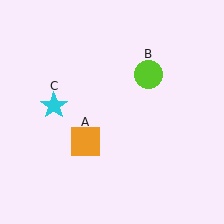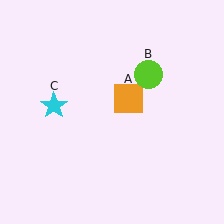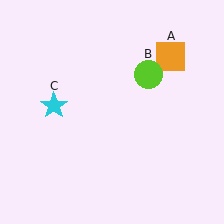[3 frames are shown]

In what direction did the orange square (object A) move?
The orange square (object A) moved up and to the right.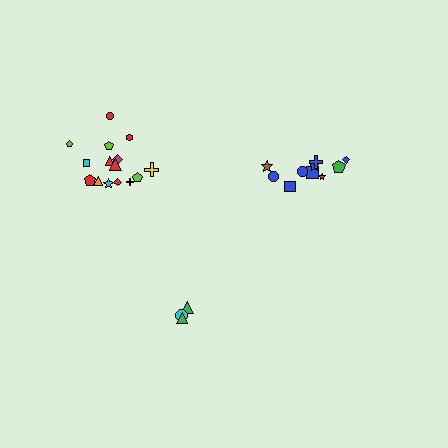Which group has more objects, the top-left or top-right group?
The top-left group.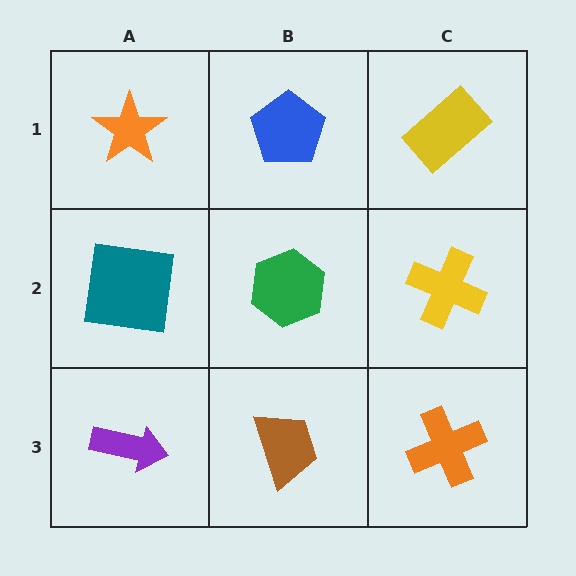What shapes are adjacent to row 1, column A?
A teal square (row 2, column A), a blue pentagon (row 1, column B).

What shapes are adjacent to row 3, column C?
A yellow cross (row 2, column C), a brown trapezoid (row 3, column B).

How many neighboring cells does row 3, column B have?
3.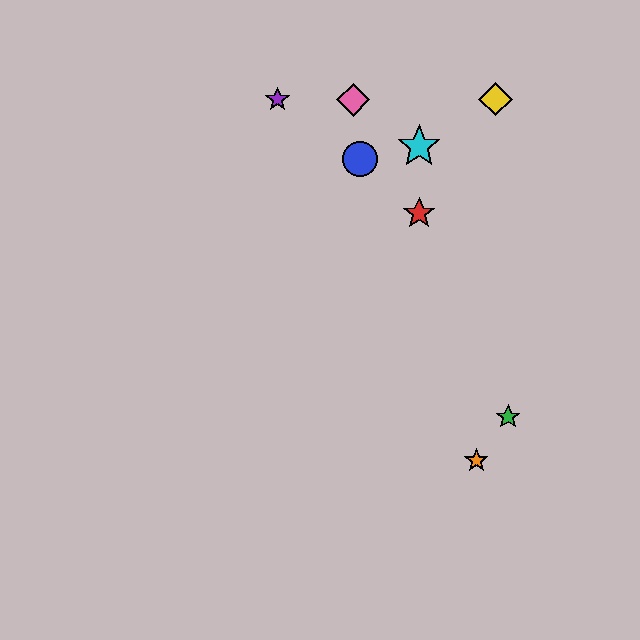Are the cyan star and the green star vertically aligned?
No, the cyan star is at x≈419 and the green star is at x≈508.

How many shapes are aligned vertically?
2 shapes (the red star, the cyan star) are aligned vertically.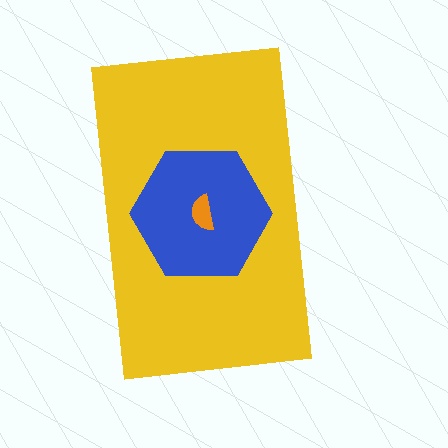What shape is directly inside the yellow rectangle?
The blue hexagon.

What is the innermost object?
The orange semicircle.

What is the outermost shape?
The yellow rectangle.